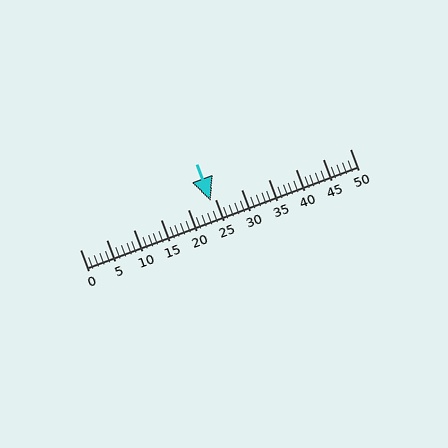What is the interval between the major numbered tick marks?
The major tick marks are spaced 5 units apart.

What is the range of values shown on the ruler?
The ruler shows values from 0 to 50.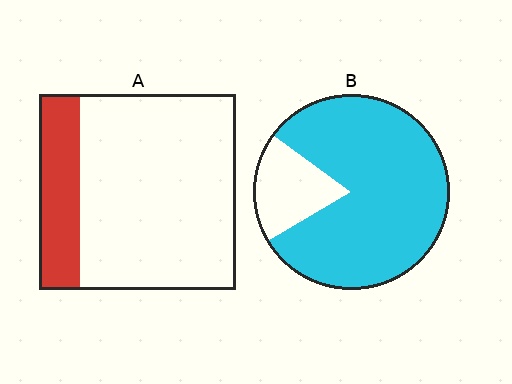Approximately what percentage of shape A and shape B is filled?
A is approximately 20% and B is approximately 80%.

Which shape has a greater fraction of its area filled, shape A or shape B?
Shape B.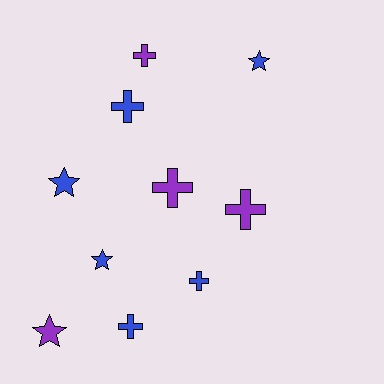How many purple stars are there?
There is 1 purple star.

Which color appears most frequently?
Blue, with 6 objects.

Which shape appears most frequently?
Cross, with 6 objects.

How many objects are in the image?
There are 10 objects.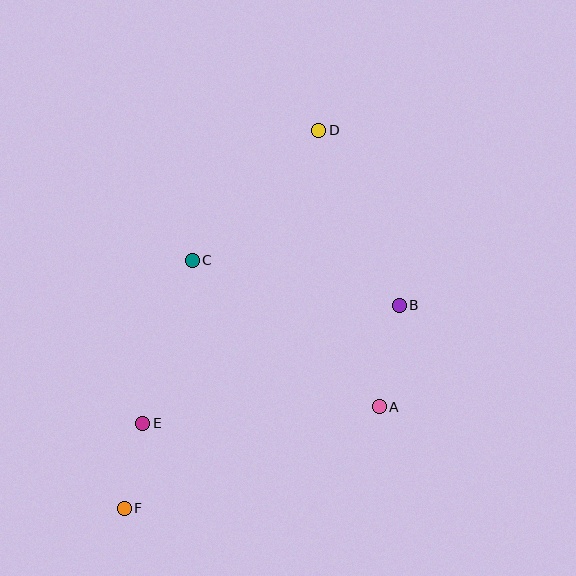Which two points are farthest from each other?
Points D and F are farthest from each other.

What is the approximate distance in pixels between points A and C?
The distance between A and C is approximately 237 pixels.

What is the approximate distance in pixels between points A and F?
The distance between A and F is approximately 274 pixels.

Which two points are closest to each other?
Points E and F are closest to each other.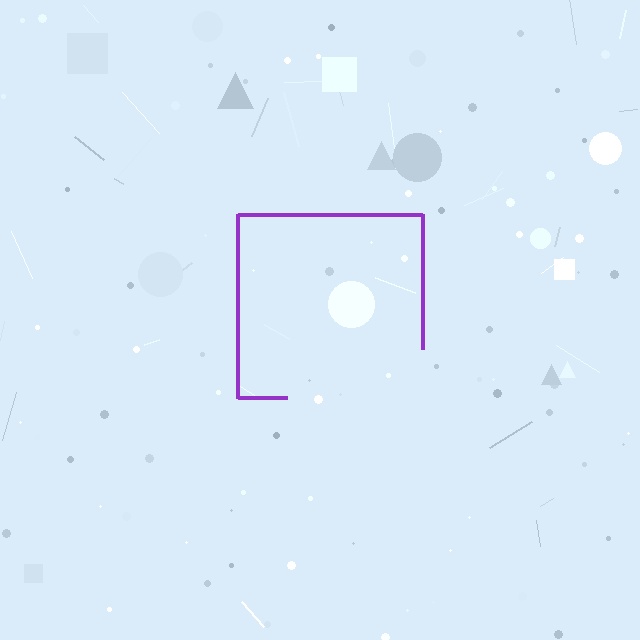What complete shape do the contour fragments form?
The contour fragments form a square.